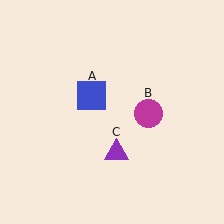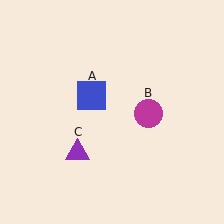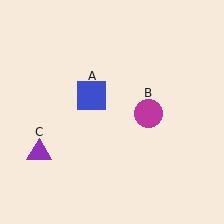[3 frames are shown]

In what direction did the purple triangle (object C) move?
The purple triangle (object C) moved left.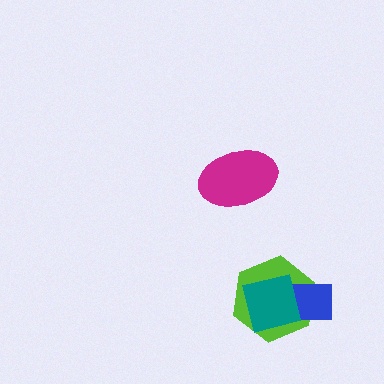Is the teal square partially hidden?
No, no other shape covers it.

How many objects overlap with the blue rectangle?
2 objects overlap with the blue rectangle.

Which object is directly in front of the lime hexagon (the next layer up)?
The blue rectangle is directly in front of the lime hexagon.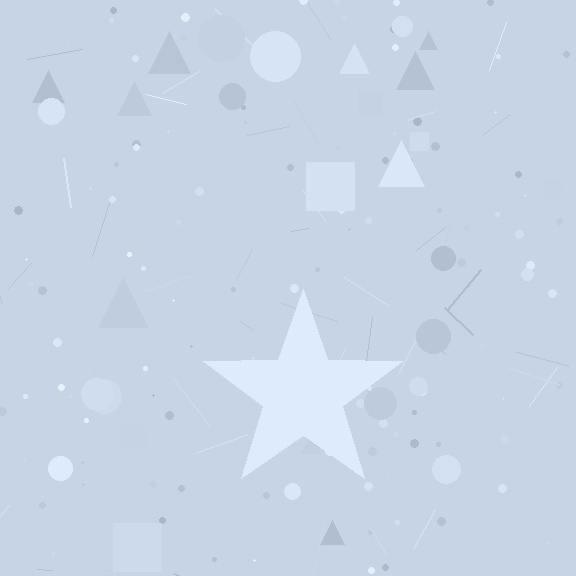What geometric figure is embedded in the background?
A star is embedded in the background.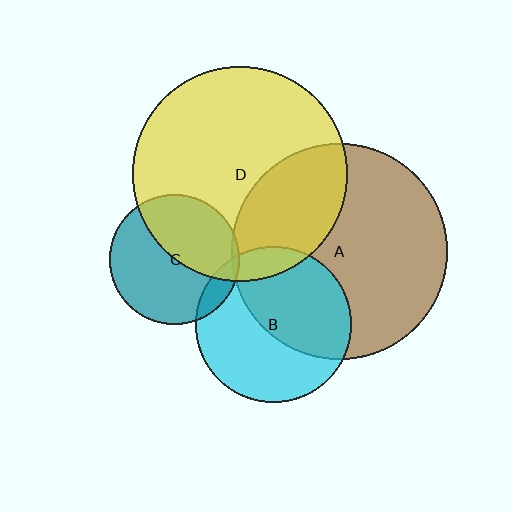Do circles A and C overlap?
Yes.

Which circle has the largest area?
Circle A (brown).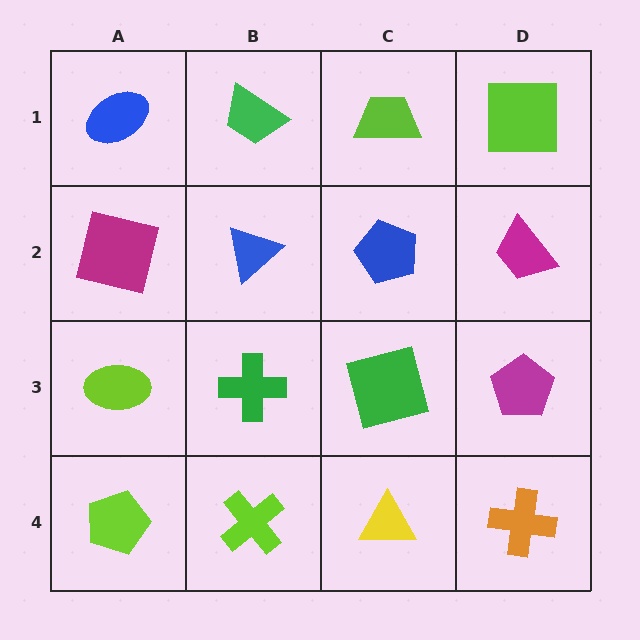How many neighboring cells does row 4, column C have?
3.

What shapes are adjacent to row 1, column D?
A magenta trapezoid (row 2, column D), a lime trapezoid (row 1, column C).